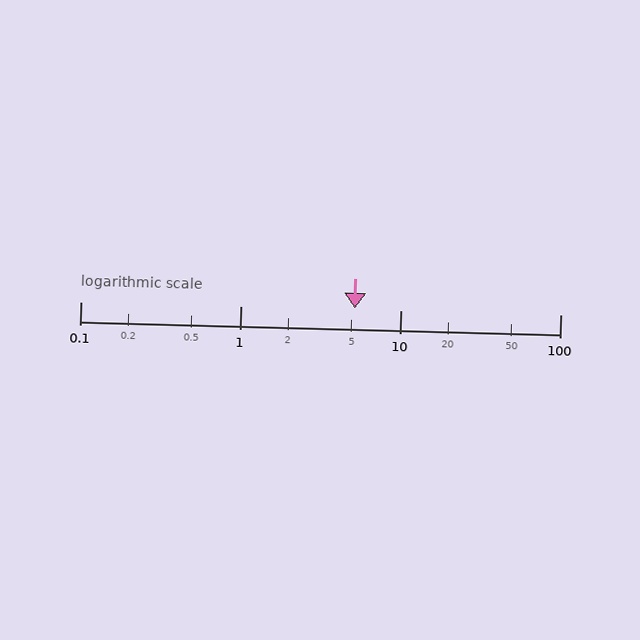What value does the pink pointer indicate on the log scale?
The pointer indicates approximately 5.2.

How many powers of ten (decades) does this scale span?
The scale spans 3 decades, from 0.1 to 100.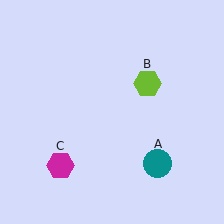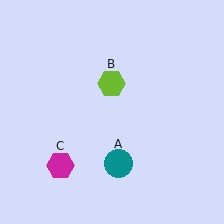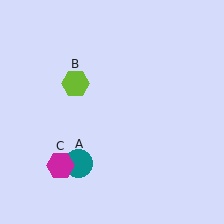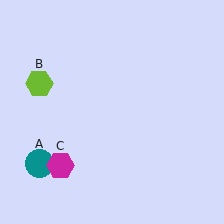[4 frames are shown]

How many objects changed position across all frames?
2 objects changed position: teal circle (object A), lime hexagon (object B).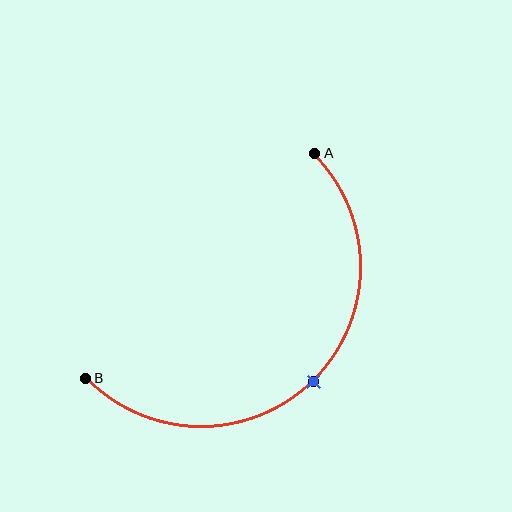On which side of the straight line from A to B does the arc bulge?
The arc bulges below and to the right of the straight line connecting A and B.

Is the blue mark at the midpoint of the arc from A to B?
Yes. The blue mark lies on the arc at equal arc-length from both A and B — it is the arc midpoint.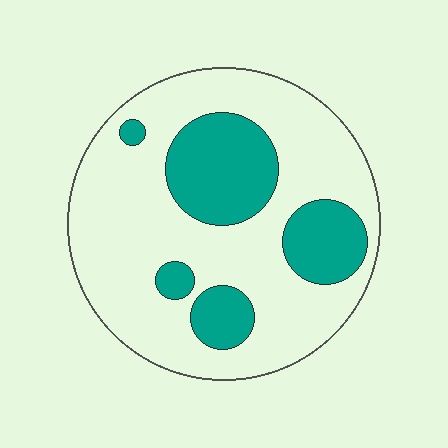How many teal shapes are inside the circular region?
5.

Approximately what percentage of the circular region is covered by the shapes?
Approximately 25%.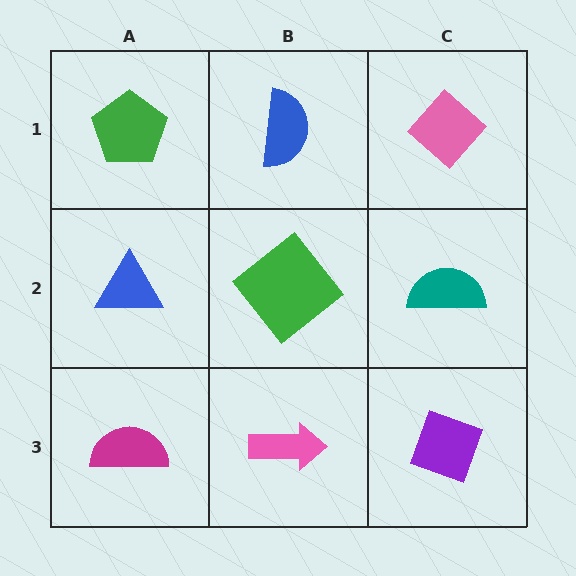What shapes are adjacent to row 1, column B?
A green diamond (row 2, column B), a green pentagon (row 1, column A), a pink diamond (row 1, column C).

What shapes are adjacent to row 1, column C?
A teal semicircle (row 2, column C), a blue semicircle (row 1, column B).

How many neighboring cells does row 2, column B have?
4.